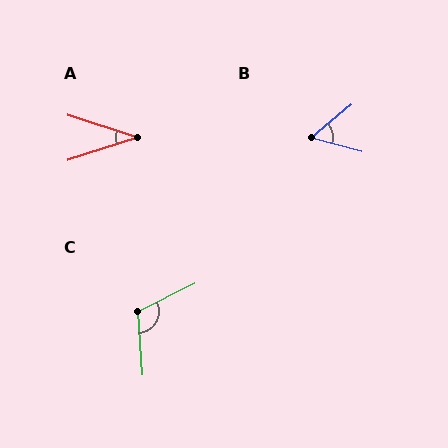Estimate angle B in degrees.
Approximately 54 degrees.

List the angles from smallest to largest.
A (36°), B (54°), C (112°).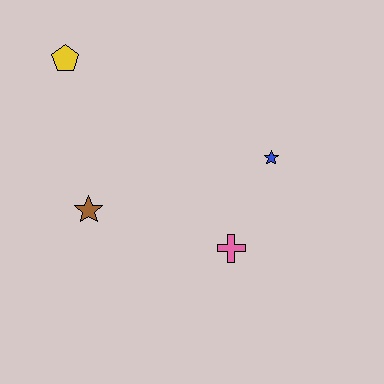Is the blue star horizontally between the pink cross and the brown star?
No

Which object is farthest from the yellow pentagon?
The pink cross is farthest from the yellow pentagon.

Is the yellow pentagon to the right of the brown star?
No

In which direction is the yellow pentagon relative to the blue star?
The yellow pentagon is to the left of the blue star.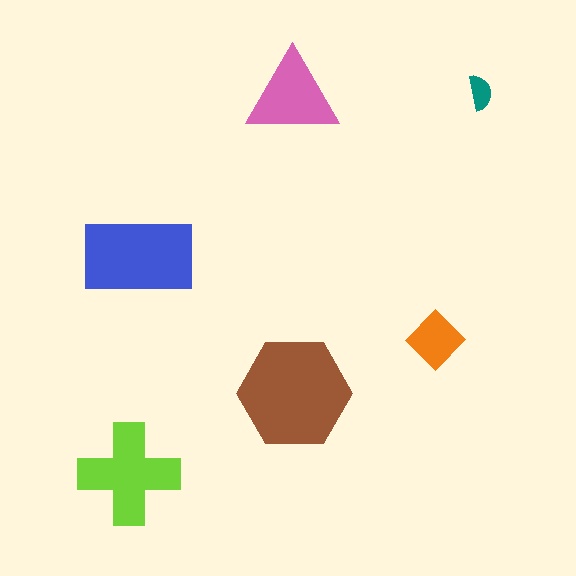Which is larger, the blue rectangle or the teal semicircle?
The blue rectangle.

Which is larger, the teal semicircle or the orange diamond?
The orange diamond.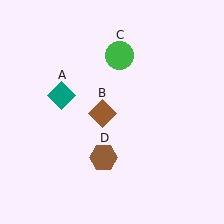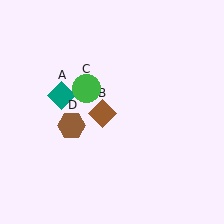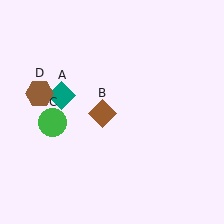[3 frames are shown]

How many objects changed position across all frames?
2 objects changed position: green circle (object C), brown hexagon (object D).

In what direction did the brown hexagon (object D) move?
The brown hexagon (object D) moved up and to the left.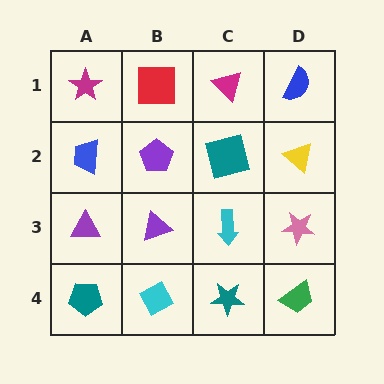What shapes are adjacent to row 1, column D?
A yellow triangle (row 2, column D), a magenta triangle (row 1, column C).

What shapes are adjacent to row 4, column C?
A cyan arrow (row 3, column C), a cyan diamond (row 4, column B), a green trapezoid (row 4, column D).